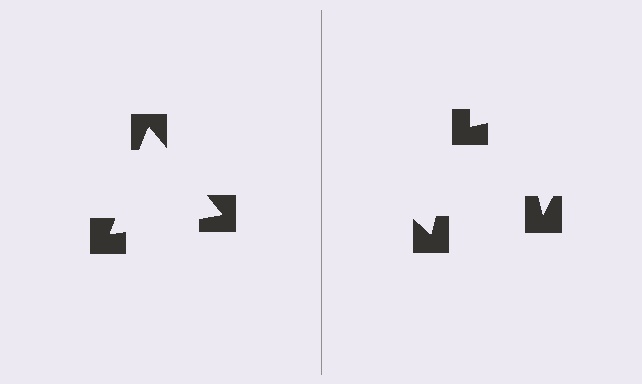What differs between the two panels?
The notched squares are positioned identically on both sides; only the wedge orientations differ. On the left they align to a triangle; on the right they are misaligned.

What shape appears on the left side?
An illusory triangle.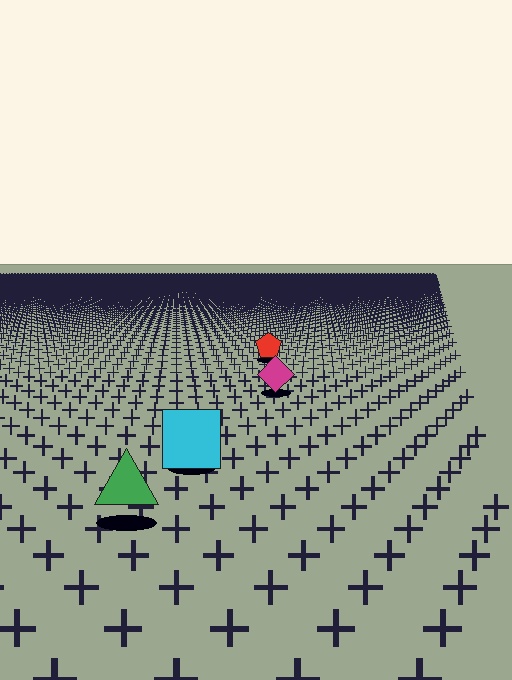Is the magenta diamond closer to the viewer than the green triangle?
No. The green triangle is closer — you can tell from the texture gradient: the ground texture is coarser near it.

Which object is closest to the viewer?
The green triangle is closest. The texture marks near it are larger and more spread out.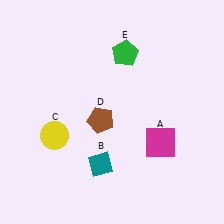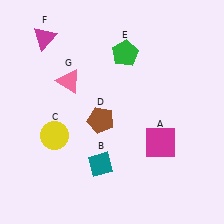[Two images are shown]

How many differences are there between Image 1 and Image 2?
There are 2 differences between the two images.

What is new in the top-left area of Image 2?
A magenta triangle (F) was added in the top-left area of Image 2.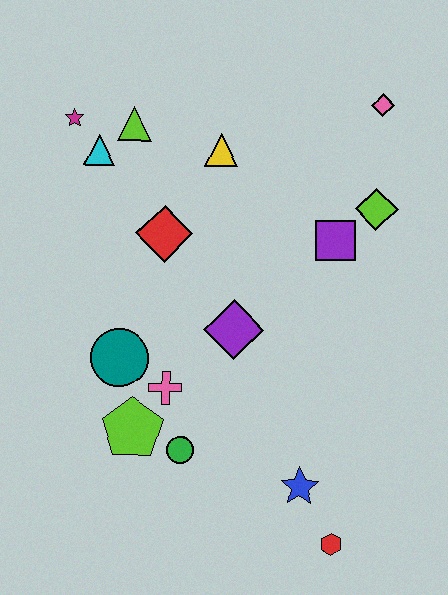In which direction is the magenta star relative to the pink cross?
The magenta star is above the pink cross.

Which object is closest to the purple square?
The lime diamond is closest to the purple square.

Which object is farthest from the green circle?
The pink diamond is farthest from the green circle.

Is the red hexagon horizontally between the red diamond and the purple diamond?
No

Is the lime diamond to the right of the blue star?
Yes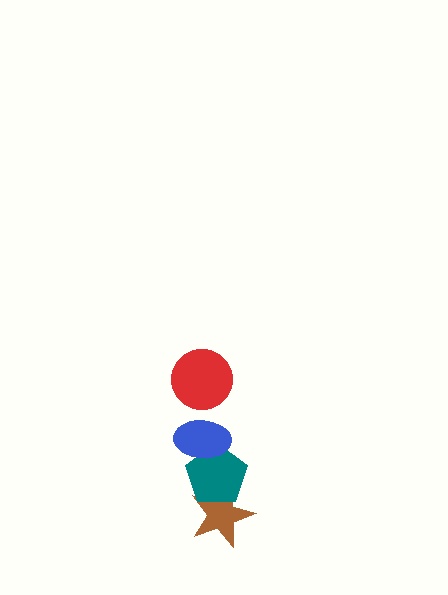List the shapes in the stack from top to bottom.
From top to bottom: the red circle, the blue ellipse, the teal pentagon, the brown star.